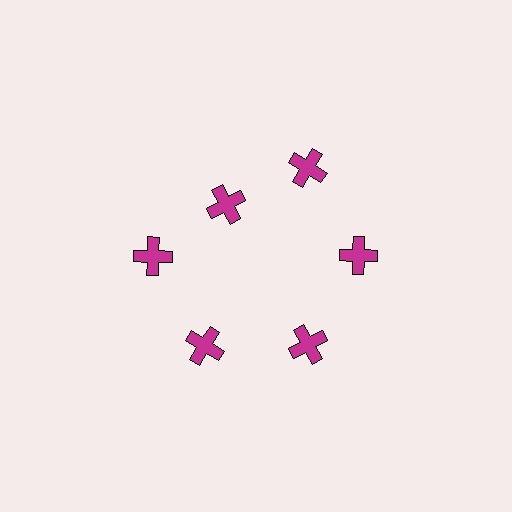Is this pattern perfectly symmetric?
No. The 6 magenta crosses are arranged in a ring, but one element near the 11 o'clock position is pulled inward toward the center, breaking the 6-fold rotational symmetry.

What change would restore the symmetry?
The symmetry would be restored by moving it outward, back onto the ring so that all 6 crosses sit at equal angles and equal distance from the center.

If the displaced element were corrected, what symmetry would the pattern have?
It would have 6-fold rotational symmetry — the pattern would map onto itself every 60 degrees.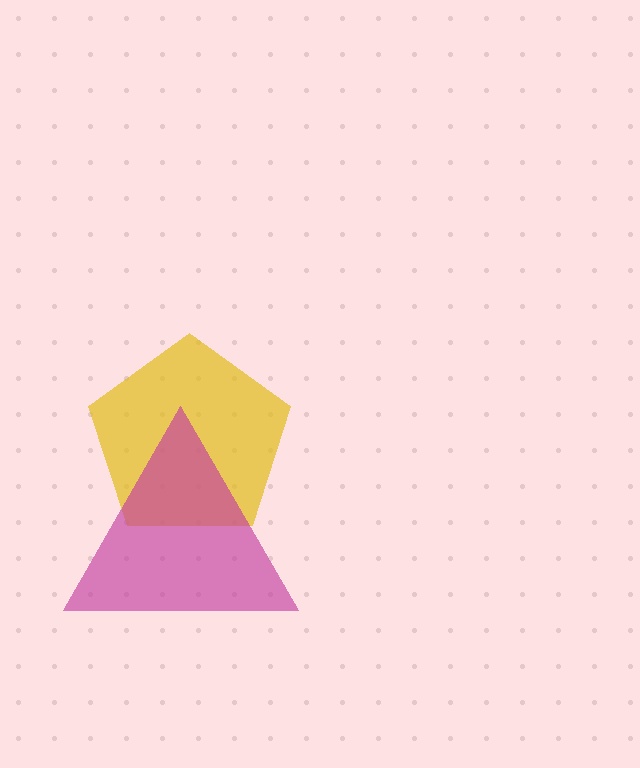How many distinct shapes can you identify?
There are 2 distinct shapes: a yellow pentagon, a magenta triangle.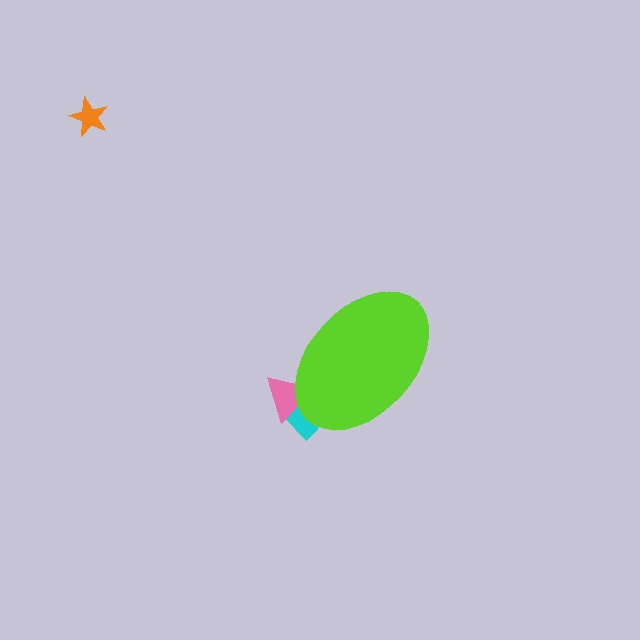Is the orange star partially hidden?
No, the orange star is fully visible.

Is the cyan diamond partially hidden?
Yes, the cyan diamond is partially hidden behind the lime ellipse.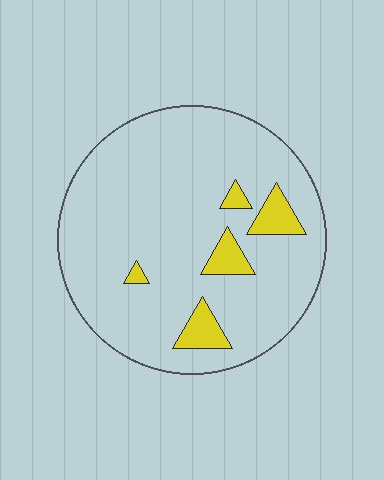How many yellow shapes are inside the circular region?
5.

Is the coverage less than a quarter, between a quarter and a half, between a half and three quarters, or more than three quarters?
Less than a quarter.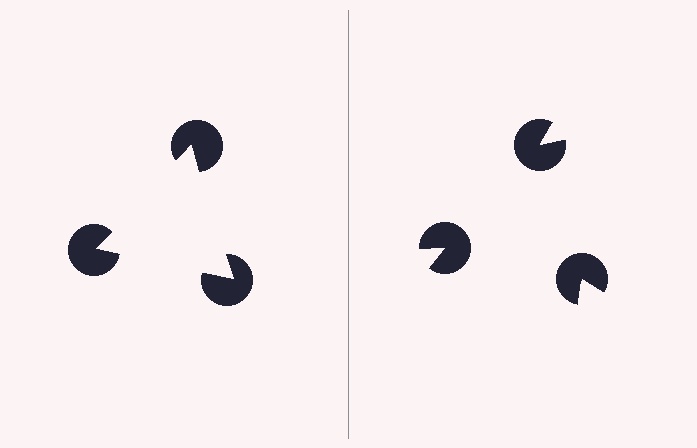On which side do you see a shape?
An illusory triangle appears on the left side. On the right side the wedge cuts are rotated, so no coherent shape forms.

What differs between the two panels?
The pac-man discs are positioned identically on both sides; only the wedge orientations differ. On the left they align to a triangle; on the right they are misaligned.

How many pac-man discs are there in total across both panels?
6 — 3 on each side.